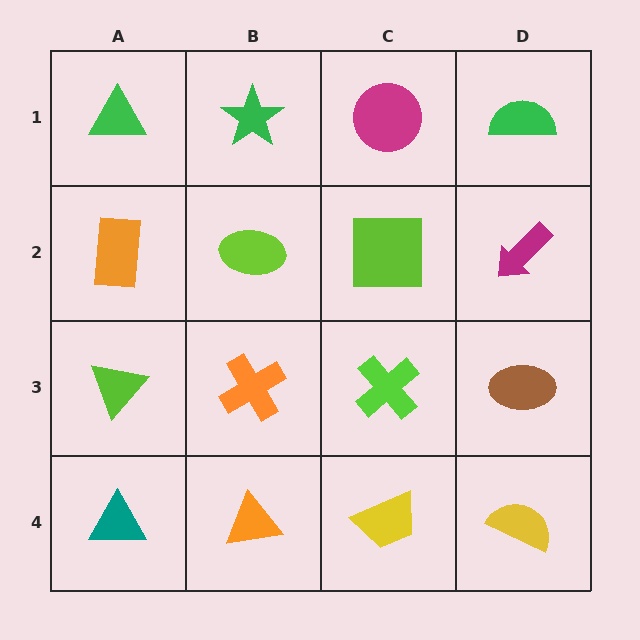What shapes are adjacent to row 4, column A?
A lime triangle (row 3, column A), an orange triangle (row 4, column B).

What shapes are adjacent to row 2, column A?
A green triangle (row 1, column A), a lime triangle (row 3, column A), a lime ellipse (row 2, column B).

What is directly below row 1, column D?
A magenta arrow.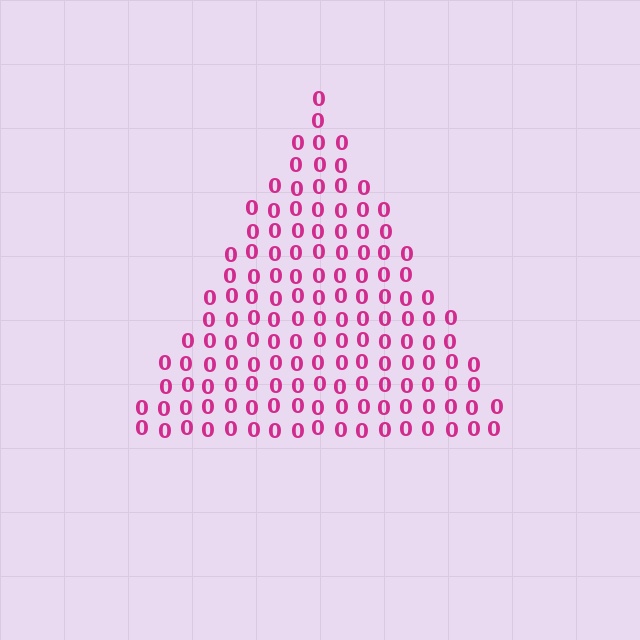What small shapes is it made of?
It is made of small digit 0's.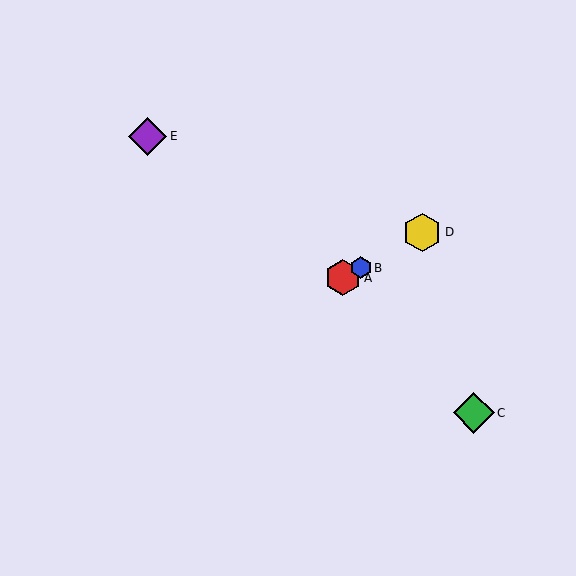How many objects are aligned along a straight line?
3 objects (A, B, D) are aligned along a straight line.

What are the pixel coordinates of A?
Object A is at (343, 278).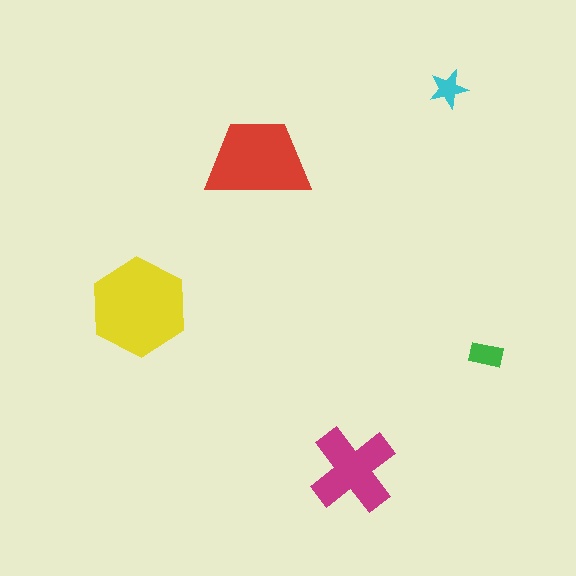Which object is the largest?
The yellow hexagon.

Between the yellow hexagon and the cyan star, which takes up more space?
The yellow hexagon.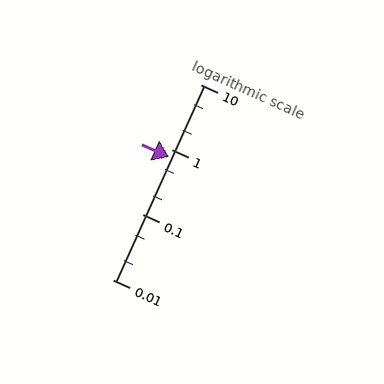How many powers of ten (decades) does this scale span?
The scale spans 3 decades, from 0.01 to 10.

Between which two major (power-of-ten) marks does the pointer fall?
The pointer is between 0.1 and 1.